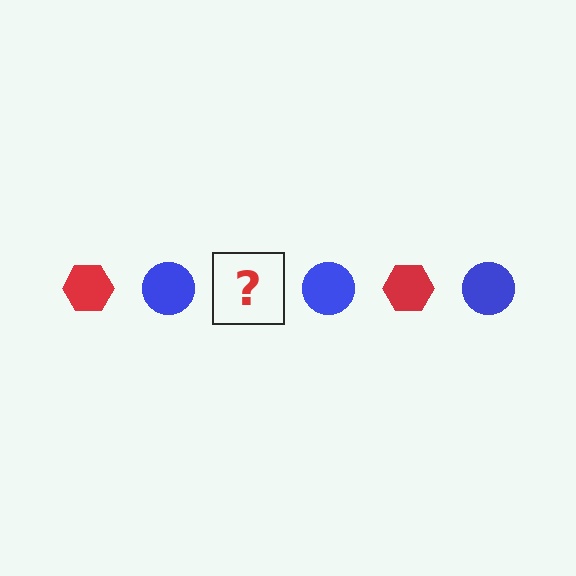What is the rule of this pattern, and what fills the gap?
The rule is that the pattern alternates between red hexagon and blue circle. The gap should be filled with a red hexagon.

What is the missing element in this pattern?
The missing element is a red hexagon.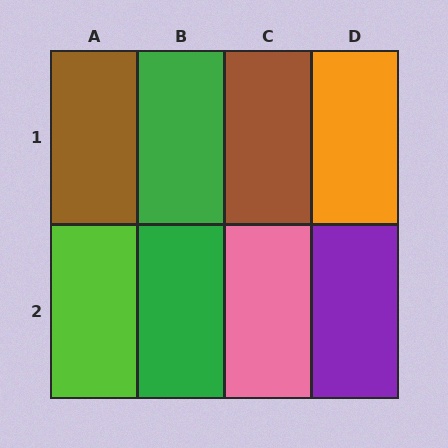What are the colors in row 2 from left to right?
Lime, green, pink, purple.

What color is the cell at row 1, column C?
Brown.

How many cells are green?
2 cells are green.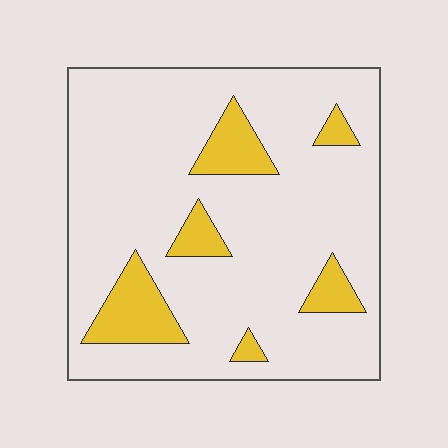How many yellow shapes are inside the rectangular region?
6.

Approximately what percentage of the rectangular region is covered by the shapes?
Approximately 15%.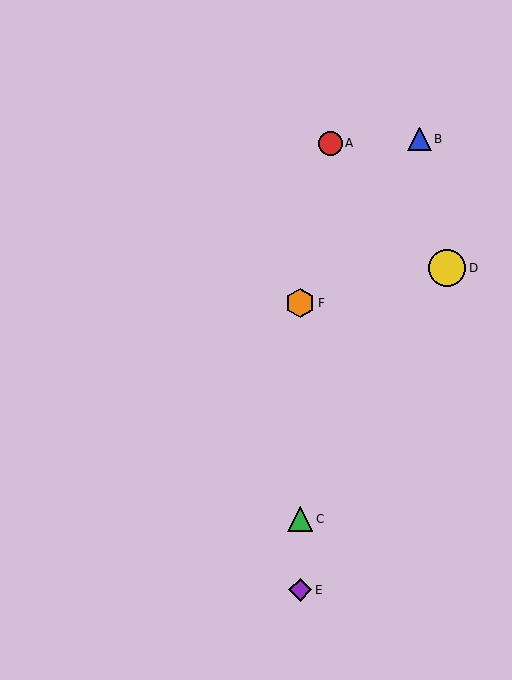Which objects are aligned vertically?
Objects C, E, F are aligned vertically.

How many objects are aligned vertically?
3 objects (C, E, F) are aligned vertically.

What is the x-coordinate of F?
Object F is at x≈300.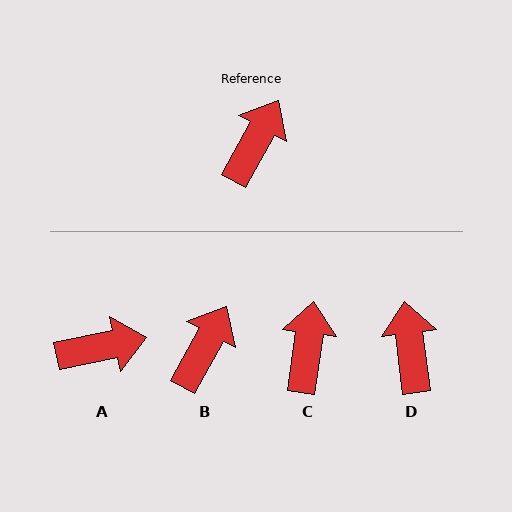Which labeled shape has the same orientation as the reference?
B.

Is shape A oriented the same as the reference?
No, it is off by about 50 degrees.